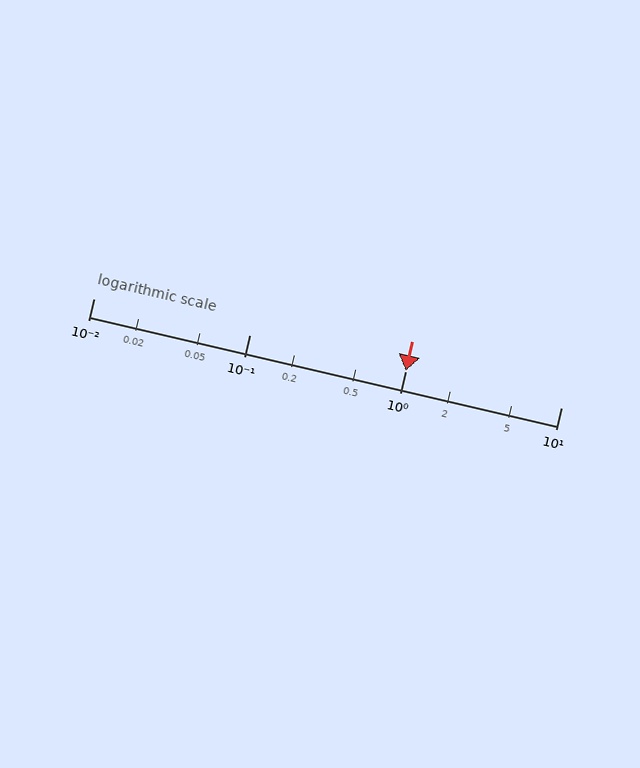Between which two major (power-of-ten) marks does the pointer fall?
The pointer is between 1 and 10.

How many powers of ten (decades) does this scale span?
The scale spans 3 decades, from 0.01 to 10.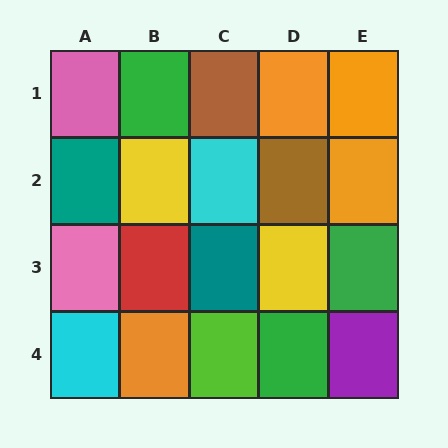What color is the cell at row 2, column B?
Yellow.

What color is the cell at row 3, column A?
Pink.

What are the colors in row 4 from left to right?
Cyan, orange, lime, green, purple.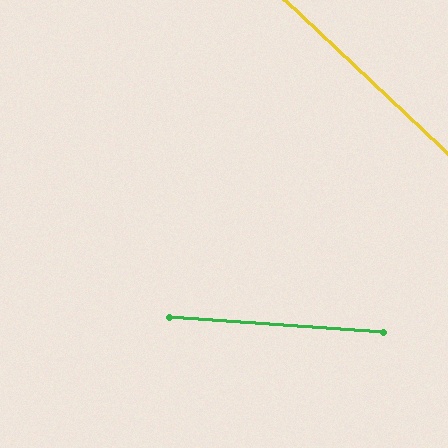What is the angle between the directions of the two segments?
Approximately 40 degrees.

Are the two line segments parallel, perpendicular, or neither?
Neither parallel nor perpendicular — they differ by about 40°.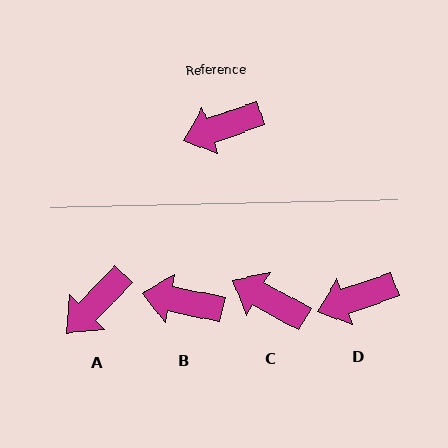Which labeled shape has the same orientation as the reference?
D.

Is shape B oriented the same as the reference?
No, it is off by about 30 degrees.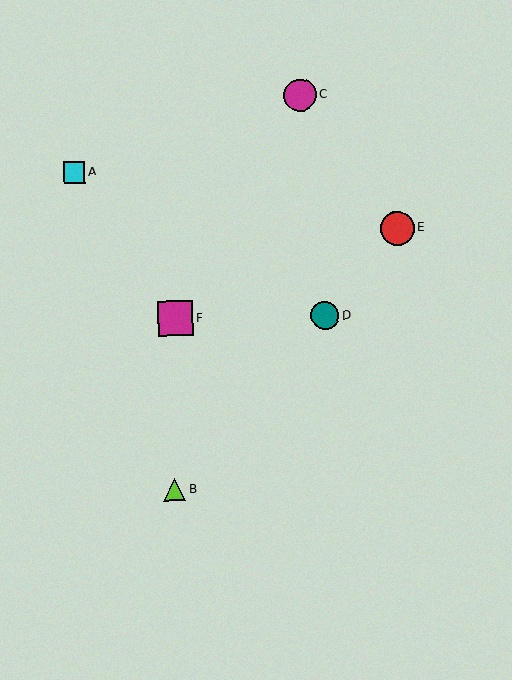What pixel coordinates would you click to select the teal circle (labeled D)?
Click at (325, 316) to select the teal circle D.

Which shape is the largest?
The magenta square (labeled F) is the largest.